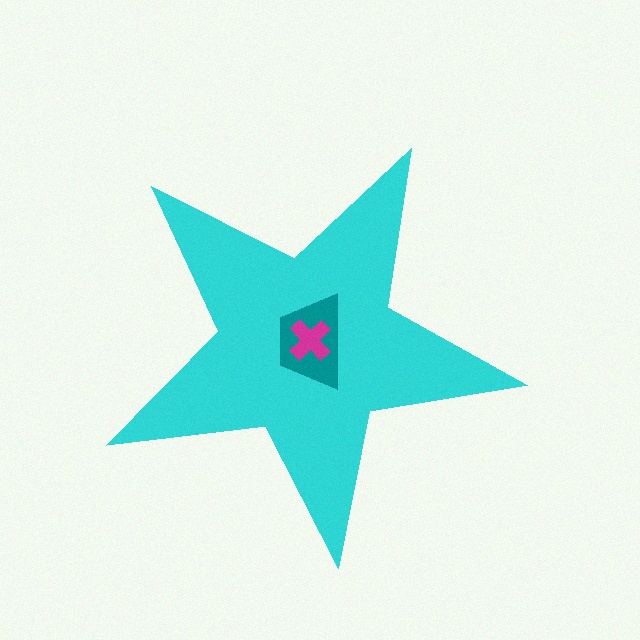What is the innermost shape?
The magenta cross.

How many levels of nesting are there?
3.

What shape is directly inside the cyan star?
The teal trapezoid.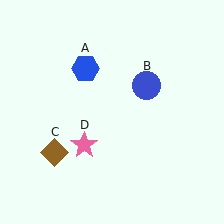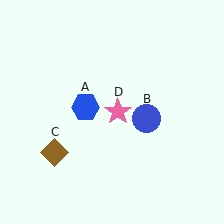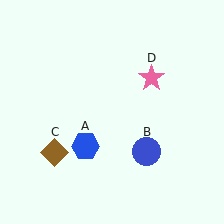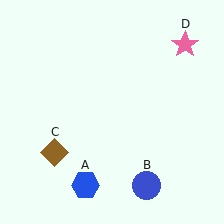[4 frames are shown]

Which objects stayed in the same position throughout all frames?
Brown diamond (object C) remained stationary.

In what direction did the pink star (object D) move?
The pink star (object D) moved up and to the right.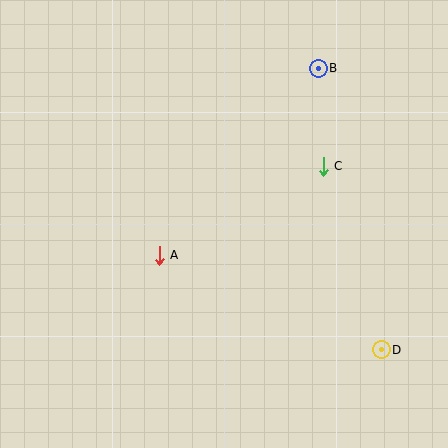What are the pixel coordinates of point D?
Point D is at (381, 350).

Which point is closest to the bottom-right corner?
Point D is closest to the bottom-right corner.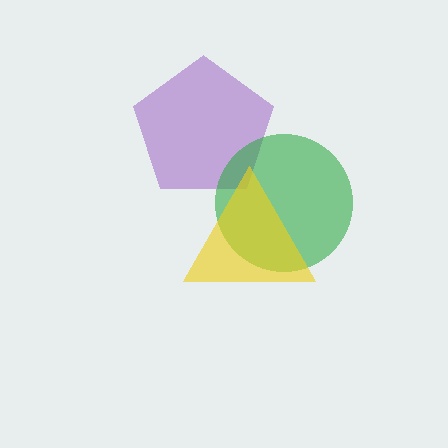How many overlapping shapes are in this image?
There are 3 overlapping shapes in the image.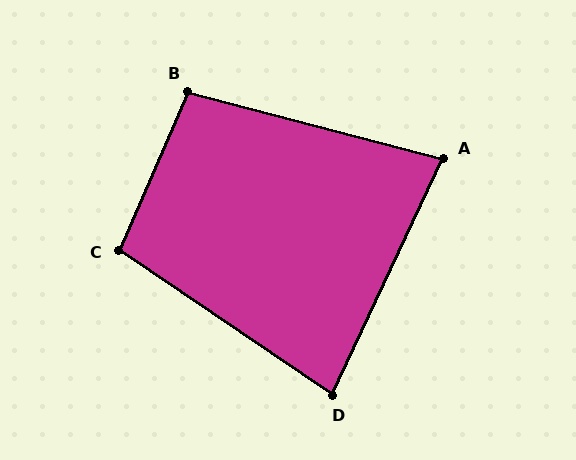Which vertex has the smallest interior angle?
A, at approximately 80 degrees.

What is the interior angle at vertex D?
Approximately 81 degrees (acute).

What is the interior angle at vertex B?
Approximately 99 degrees (obtuse).